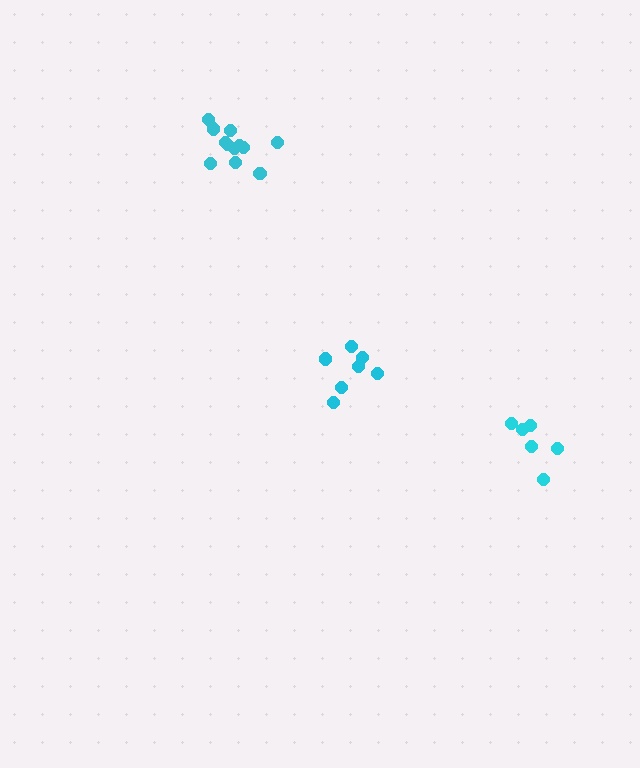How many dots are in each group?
Group 1: 7 dots, Group 2: 12 dots, Group 3: 6 dots (25 total).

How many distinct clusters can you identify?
There are 3 distinct clusters.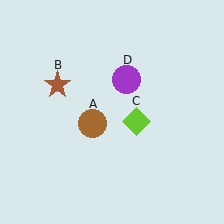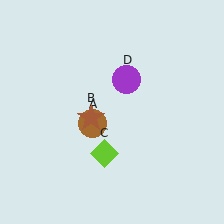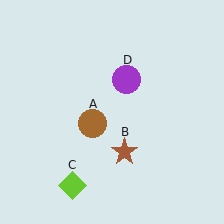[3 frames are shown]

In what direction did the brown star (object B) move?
The brown star (object B) moved down and to the right.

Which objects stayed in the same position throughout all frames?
Brown circle (object A) and purple circle (object D) remained stationary.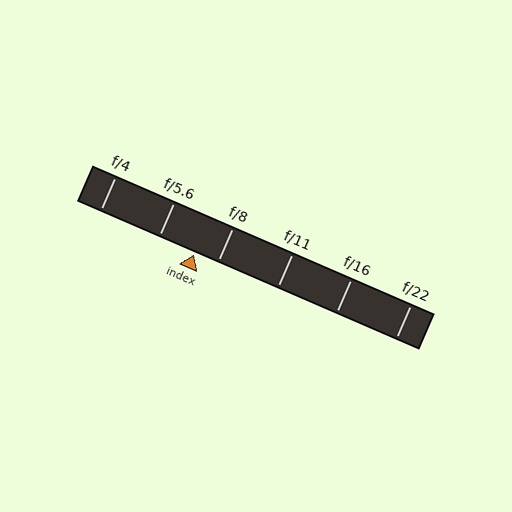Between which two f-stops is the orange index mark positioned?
The index mark is between f/5.6 and f/8.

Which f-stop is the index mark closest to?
The index mark is closest to f/8.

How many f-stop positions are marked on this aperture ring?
There are 6 f-stop positions marked.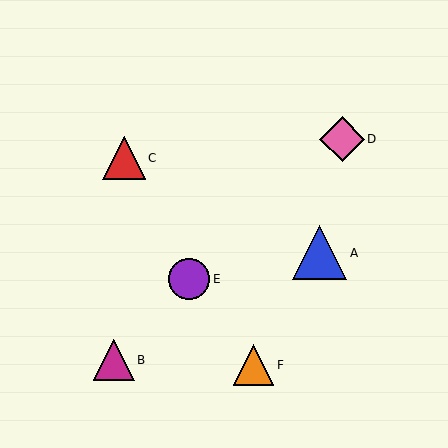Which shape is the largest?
The blue triangle (labeled A) is the largest.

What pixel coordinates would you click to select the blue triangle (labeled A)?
Click at (319, 253) to select the blue triangle A.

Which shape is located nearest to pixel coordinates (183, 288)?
The purple circle (labeled E) at (189, 279) is nearest to that location.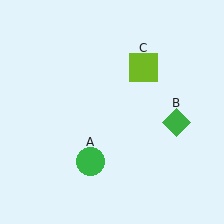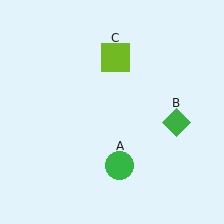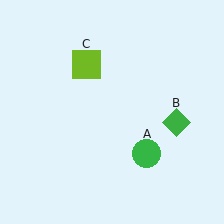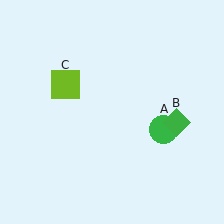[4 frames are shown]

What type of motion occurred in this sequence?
The green circle (object A), lime square (object C) rotated counterclockwise around the center of the scene.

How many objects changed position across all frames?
2 objects changed position: green circle (object A), lime square (object C).